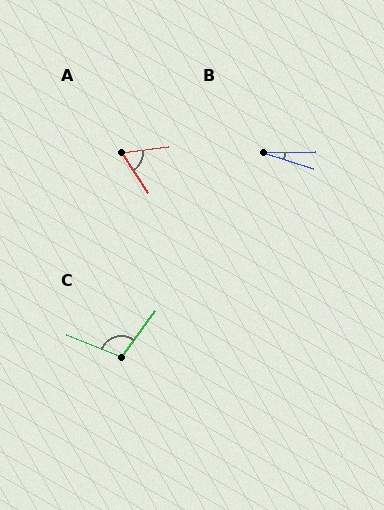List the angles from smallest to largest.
B (18°), A (64°), C (104°).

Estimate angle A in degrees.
Approximately 64 degrees.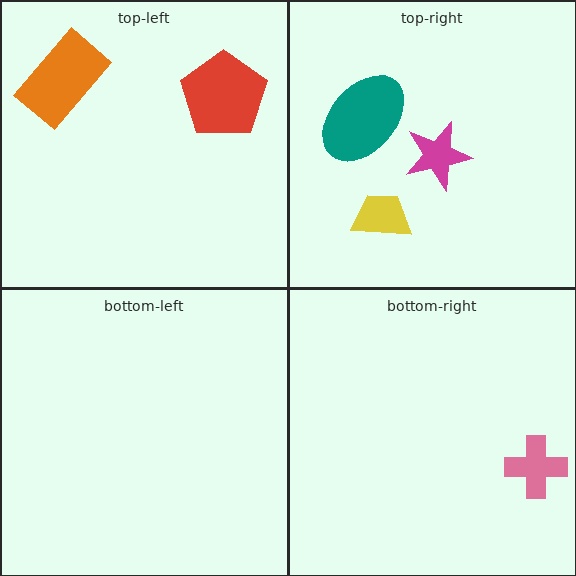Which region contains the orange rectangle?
The top-left region.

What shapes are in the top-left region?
The red pentagon, the orange rectangle.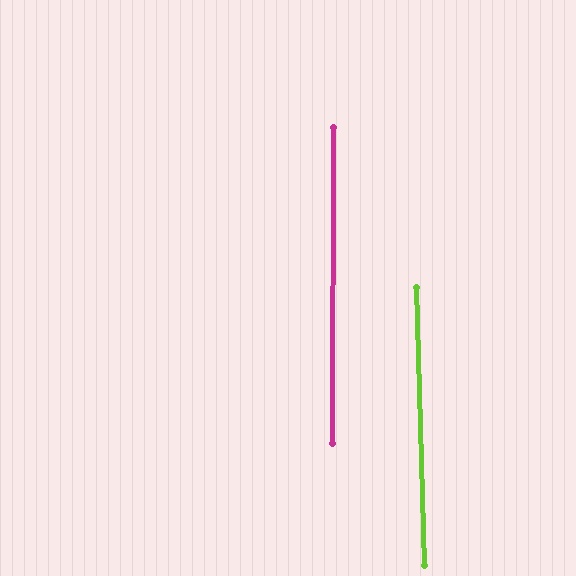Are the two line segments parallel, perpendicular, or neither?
Parallel — their directions differ by only 1.8°.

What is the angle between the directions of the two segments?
Approximately 2 degrees.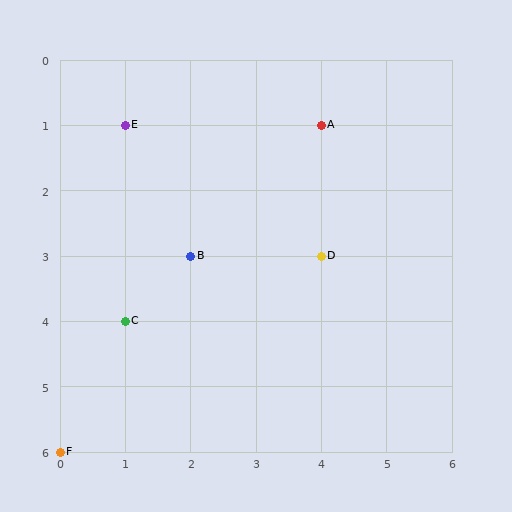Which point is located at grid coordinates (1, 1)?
Point E is at (1, 1).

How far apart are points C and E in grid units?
Points C and E are 3 rows apart.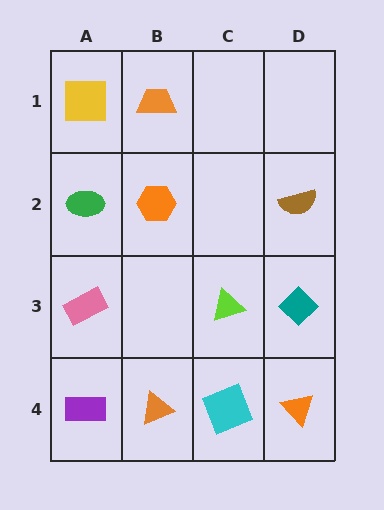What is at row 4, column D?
An orange triangle.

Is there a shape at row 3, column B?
No, that cell is empty.